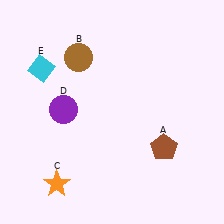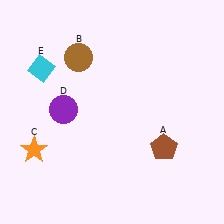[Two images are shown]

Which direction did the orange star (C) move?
The orange star (C) moved up.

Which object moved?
The orange star (C) moved up.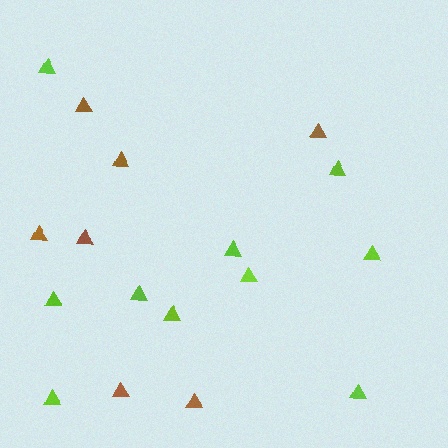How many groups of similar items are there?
There are 2 groups: one group of brown triangles (7) and one group of lime triangles (10).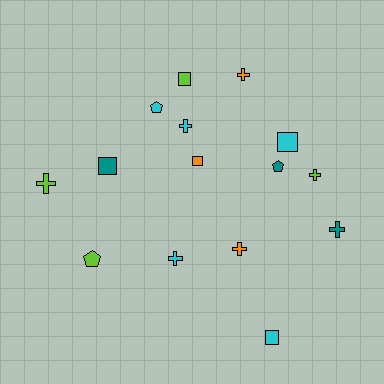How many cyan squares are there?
There are 2 cyan squares.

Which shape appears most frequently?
Cross, with 7 objects.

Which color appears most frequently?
Cyan, with 5 objects.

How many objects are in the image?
There are 15 objects.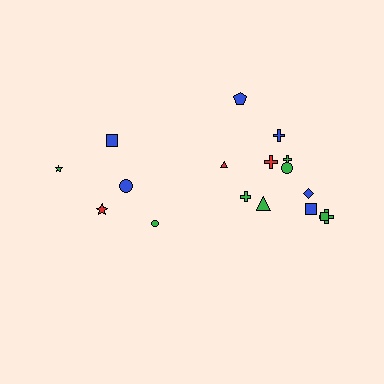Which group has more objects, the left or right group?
The right group.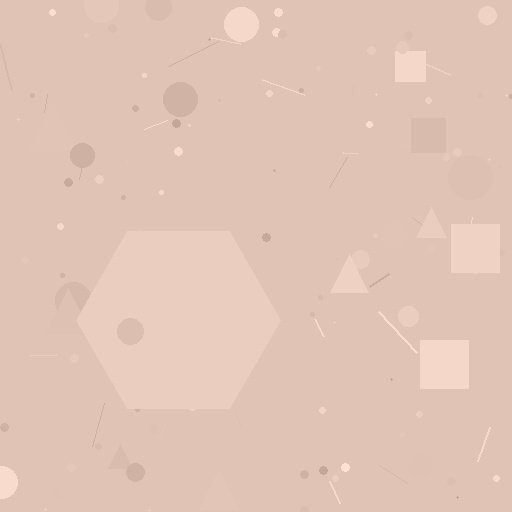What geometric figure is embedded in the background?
A hexagon is embedded in the background.